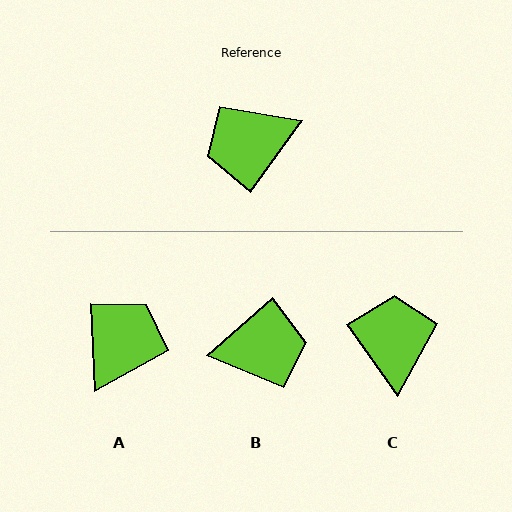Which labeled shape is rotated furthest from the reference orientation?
B, about 167 degrees away.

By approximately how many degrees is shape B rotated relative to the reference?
Approximately 167 degrees counter-clockwise.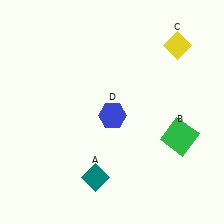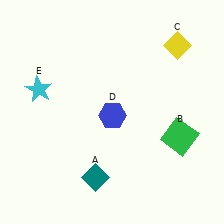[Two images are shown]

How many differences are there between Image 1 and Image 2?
There is 1 difference between the two images.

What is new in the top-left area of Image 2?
A cyan star (E) was added in the top-left area of Image 2.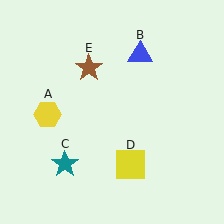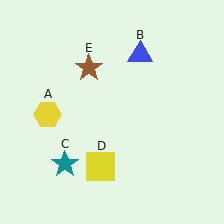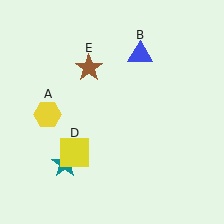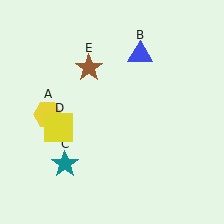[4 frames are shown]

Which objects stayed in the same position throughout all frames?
Yellow hexagon (object A) and blue triangle (object B) and teal star (object C) and brown star (object E) remained stationary.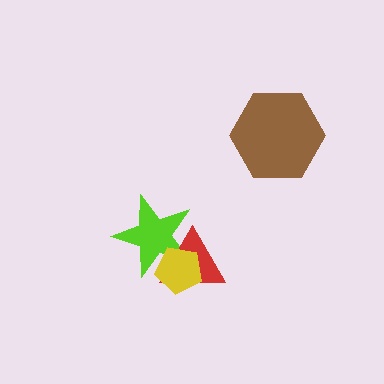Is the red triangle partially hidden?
Yes, it is partially covered by another shape.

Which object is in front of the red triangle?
The yellow pentagon is in front of the red triangle.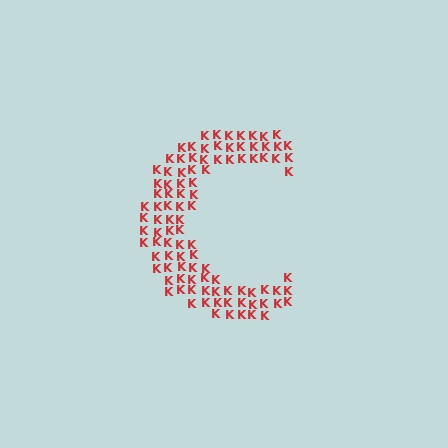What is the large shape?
The large shape is the letter C.